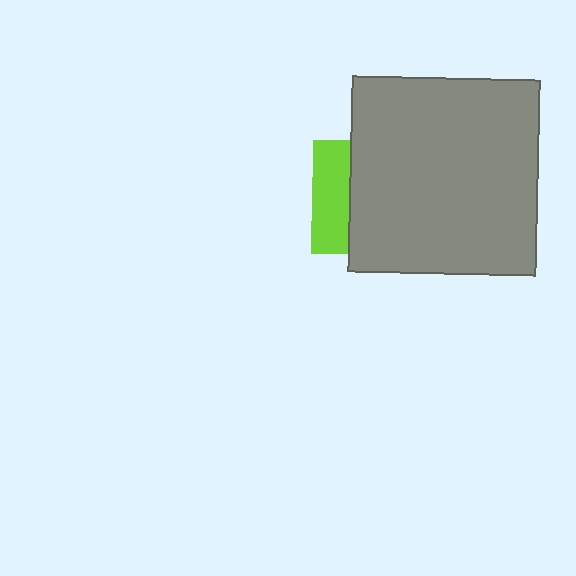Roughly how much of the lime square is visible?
A small part of it is visible (roughly 33%).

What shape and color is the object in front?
The object in front is a gray rectangle.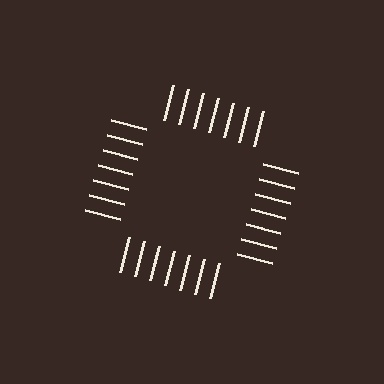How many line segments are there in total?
28 — 7 along each of the 4 edges.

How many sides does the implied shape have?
4 sides — the line-ends trace a square.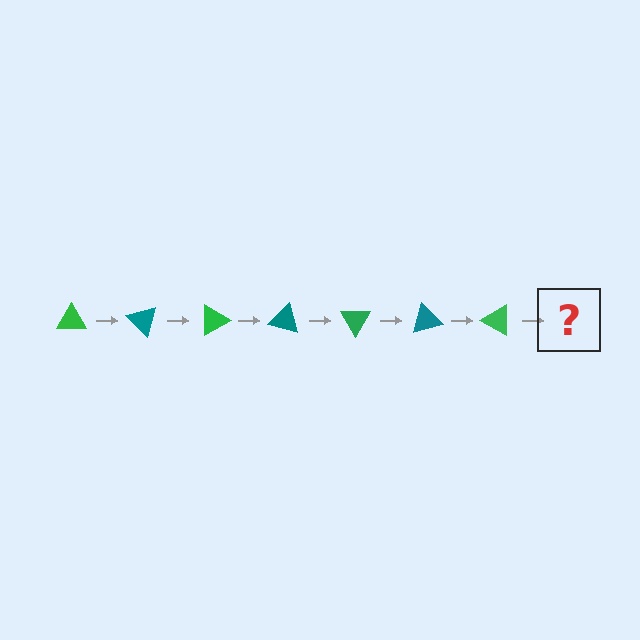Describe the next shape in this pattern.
It should be a teal triangle, rotated 315 degrees from the start.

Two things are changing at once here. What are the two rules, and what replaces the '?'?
The two rules are that it rotates 45 degrees each step and the color cycles through green and teal. The '?' should be a teal triangle, rotated 315 degrees from the start.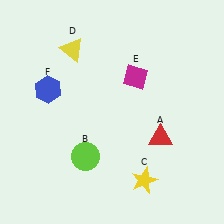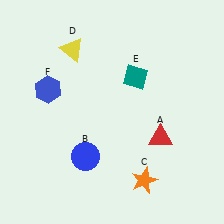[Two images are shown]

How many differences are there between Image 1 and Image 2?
There are 3 differences between the two images.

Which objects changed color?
B changed from lime to blue. C changed from yellow to orange. E changed from magenta to teal.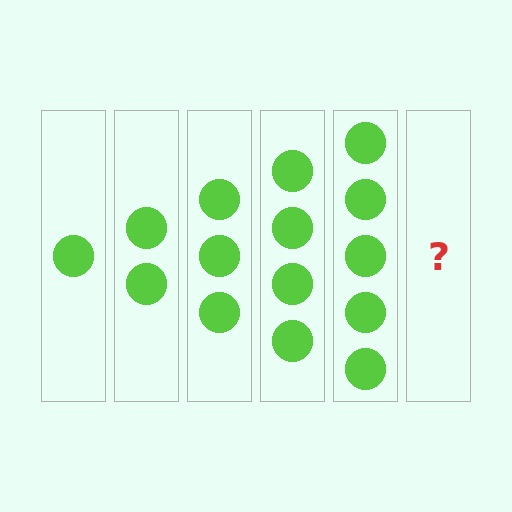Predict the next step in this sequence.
The next step is 6 circles.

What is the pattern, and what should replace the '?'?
The pattern is that each step adds one more circle. The '?' should be 6 circles.